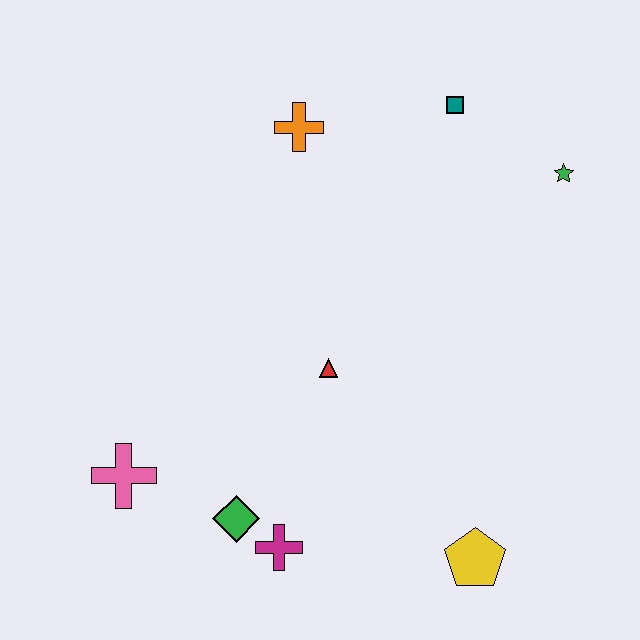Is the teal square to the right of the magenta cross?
Yes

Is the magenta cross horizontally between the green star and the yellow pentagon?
No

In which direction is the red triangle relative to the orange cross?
The red triangle is below the orange cross.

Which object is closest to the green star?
The teal square is closest to the green star.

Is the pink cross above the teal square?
No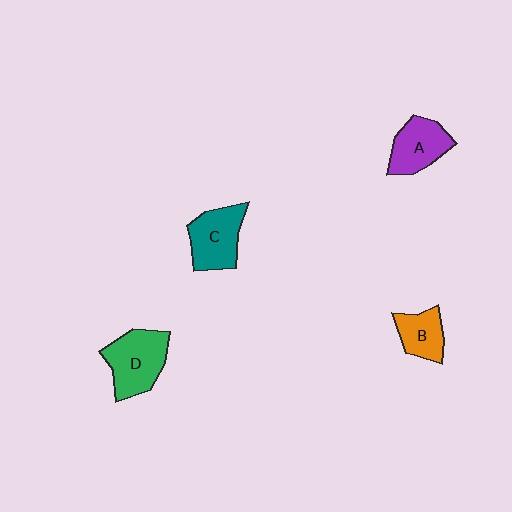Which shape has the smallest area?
Shape B (orange).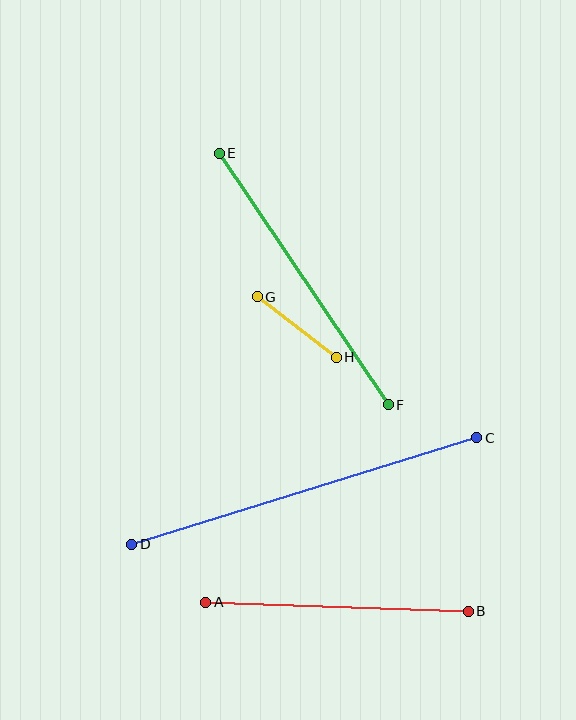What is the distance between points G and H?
The distance is approximately 99 pixels.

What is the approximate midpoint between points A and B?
The midpoint is at approximately (337, 607) pixels.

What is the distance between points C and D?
The distance is approximately 361 pixels.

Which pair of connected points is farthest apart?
Points C and D are farthest apart.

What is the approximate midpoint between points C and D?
The midpoint is at approximately (304, 491) pixels.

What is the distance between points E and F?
The distance is approximately 303 pixels.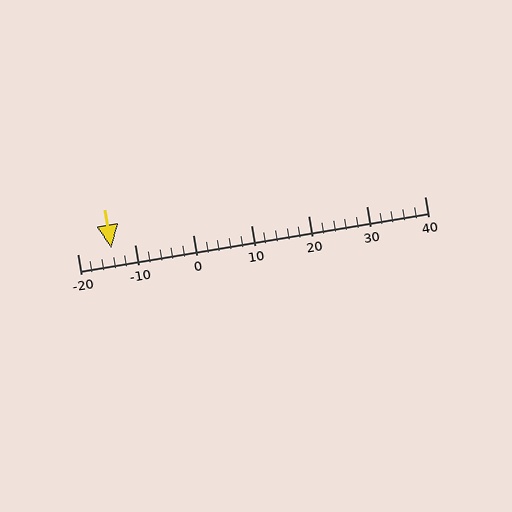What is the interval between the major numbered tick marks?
The major tick marks are spaced 10 units apart.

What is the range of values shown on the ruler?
The ruler shows values from -20 to 40.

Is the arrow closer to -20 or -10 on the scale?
The arrow is closer to -10.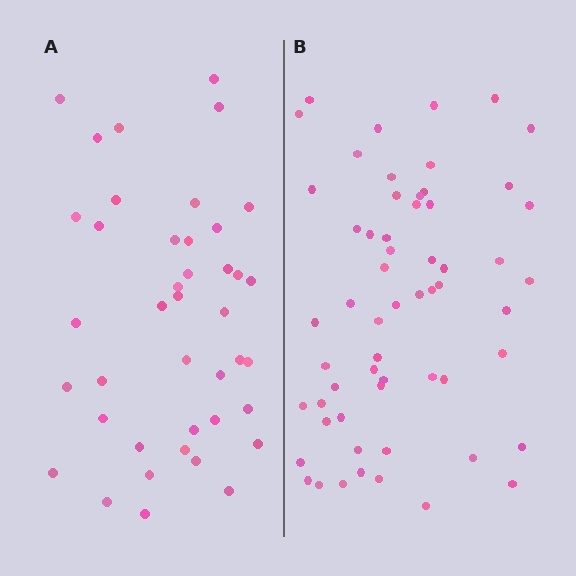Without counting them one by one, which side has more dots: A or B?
Region B (the right region) has more dots.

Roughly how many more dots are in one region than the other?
Region B has approximately 20 more dots than region A.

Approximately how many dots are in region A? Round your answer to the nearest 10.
About 40 dots. (The exact count is 41, which rounds to 40.)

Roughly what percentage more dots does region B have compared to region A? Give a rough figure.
About 45% more.